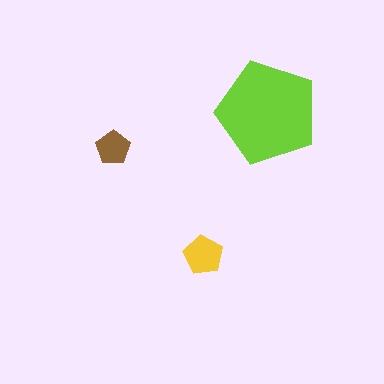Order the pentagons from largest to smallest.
the lime one, the yellow one, the brown one.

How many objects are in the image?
There are 3 objects in the image.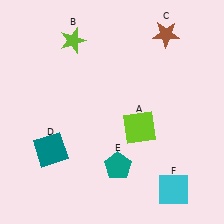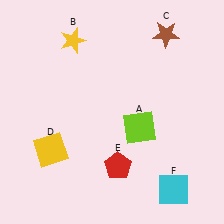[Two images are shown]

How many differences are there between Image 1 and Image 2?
There are 3 differences between the two images.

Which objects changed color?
B changed from lime to yellow. D changed from teal to yellow. E changed from teal to red.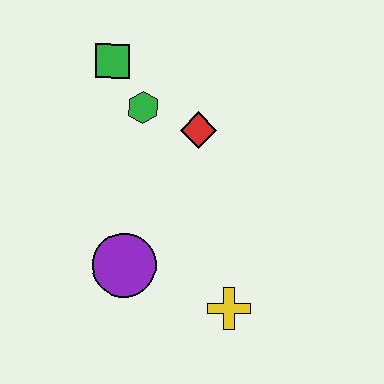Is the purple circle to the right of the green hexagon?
No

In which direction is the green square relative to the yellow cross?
The green square is above the yellow cross.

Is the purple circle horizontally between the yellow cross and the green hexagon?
No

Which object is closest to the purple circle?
The yellow cross is closest to the purple circle.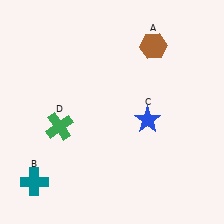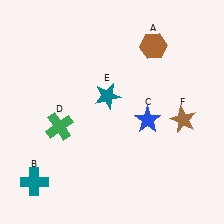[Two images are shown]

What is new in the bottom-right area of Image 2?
A brown star (F) was added in the bottom-right area of Image 2.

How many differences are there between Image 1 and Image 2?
There are 2 differences between the two images.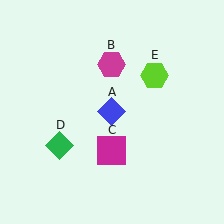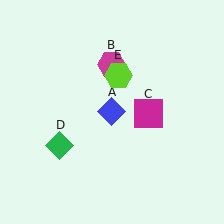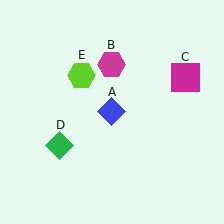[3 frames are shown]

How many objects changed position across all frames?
2 objects changed position: magenta square (object C), lime hexagon (object E).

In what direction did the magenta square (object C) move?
The magenta square (object C) moved up and to the right.